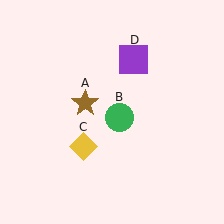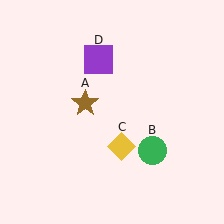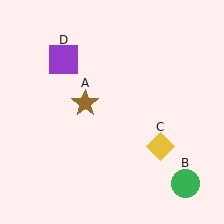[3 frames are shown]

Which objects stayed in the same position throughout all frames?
Brown star (object A) remained stationary.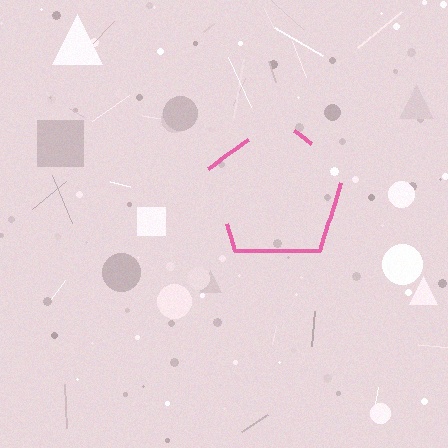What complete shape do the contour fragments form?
The contour fragments form a pentagon.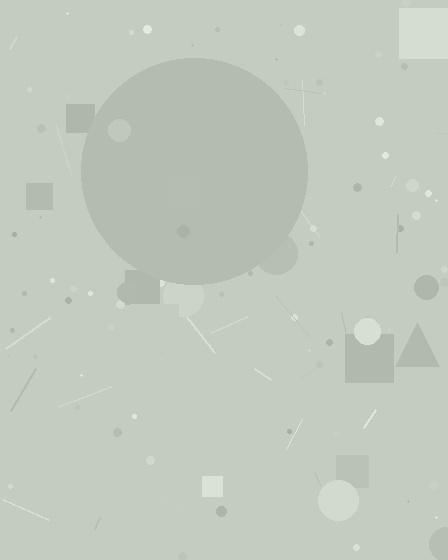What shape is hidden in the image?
A circle is hidden in the image.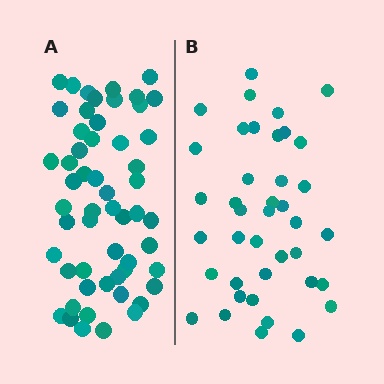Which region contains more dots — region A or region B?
Region A (the left region) has more dots.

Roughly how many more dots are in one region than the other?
Region A has approximately 15 more dots than region B.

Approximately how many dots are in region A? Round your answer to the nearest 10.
About 60 dots. (The exact count is 55, which rounds to 60.)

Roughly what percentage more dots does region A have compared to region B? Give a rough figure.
About 40% more.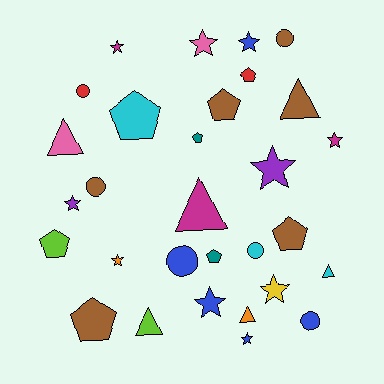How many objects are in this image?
There are 30 objects.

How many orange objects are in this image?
There are 2 orange objects.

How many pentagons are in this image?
There are 8 pentagons.